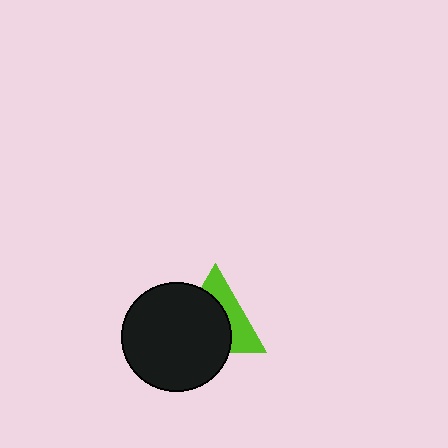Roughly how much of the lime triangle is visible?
A small part of it is visible (roughly 40%).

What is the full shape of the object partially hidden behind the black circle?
The partially hidden object is a lime triangle.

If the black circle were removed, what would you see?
You would see the complete lime triangle.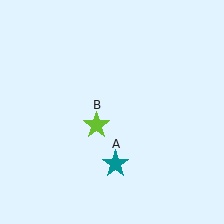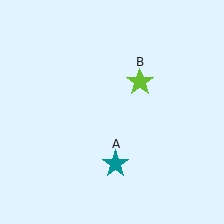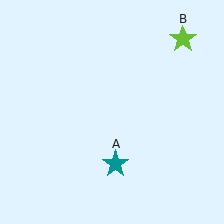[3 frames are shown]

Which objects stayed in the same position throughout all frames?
Teal star (object A) remained stationary.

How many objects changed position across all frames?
1 object changed position: lime star (object B).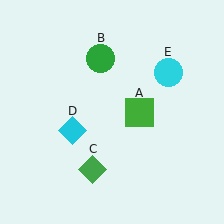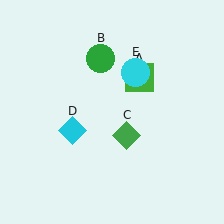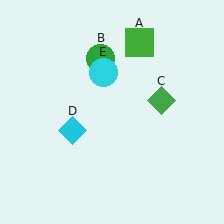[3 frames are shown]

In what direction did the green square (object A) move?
The green square (object A) moved up.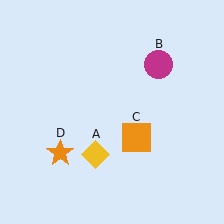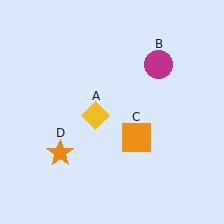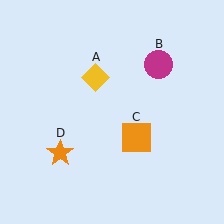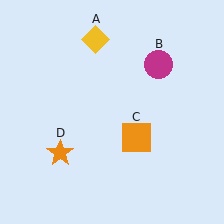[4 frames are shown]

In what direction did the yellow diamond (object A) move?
The yellow diamond (object A) moved up.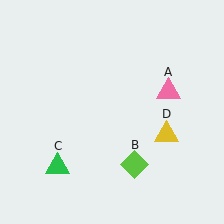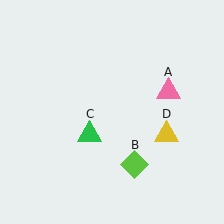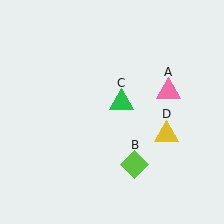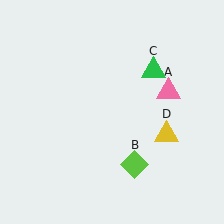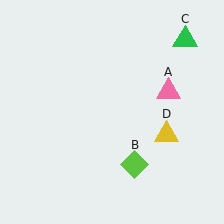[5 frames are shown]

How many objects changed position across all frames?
1 object changed position: green triangle (object C).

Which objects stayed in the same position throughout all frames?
Pink triangle (object A) and lime diamond (object B) and yellow triangle (object D) remained stationary.